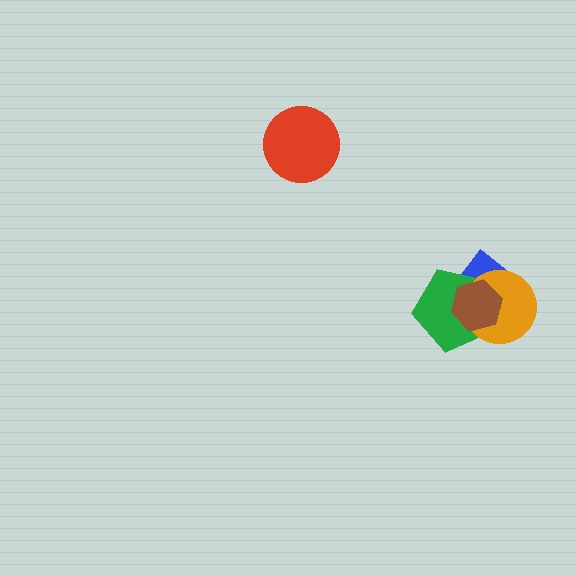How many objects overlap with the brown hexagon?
3 objects overlap with the brown hexagon.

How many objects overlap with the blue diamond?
3 objects overlap with the blue diamond.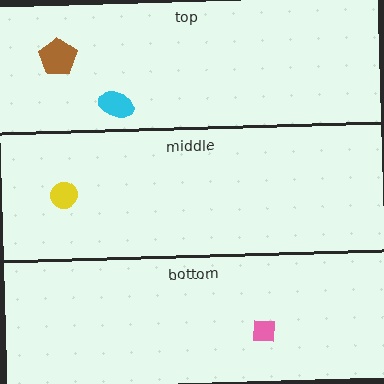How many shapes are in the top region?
2.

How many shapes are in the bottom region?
1.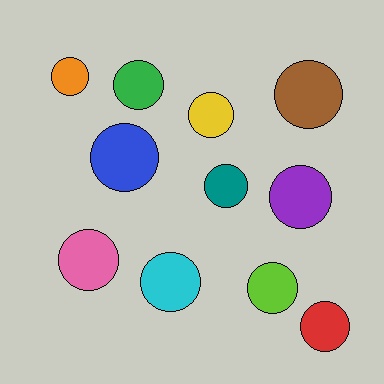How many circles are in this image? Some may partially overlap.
There are 11 circles.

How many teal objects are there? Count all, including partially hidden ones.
There is 1 teal object.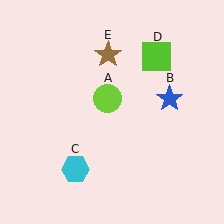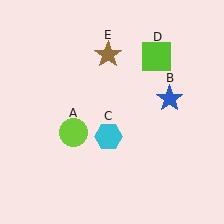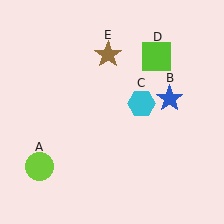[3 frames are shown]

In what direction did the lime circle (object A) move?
The lime circle (object A) moved down and to the left.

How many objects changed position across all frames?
2 objects changed position: lime circle (object A), cyan hexagon (object C).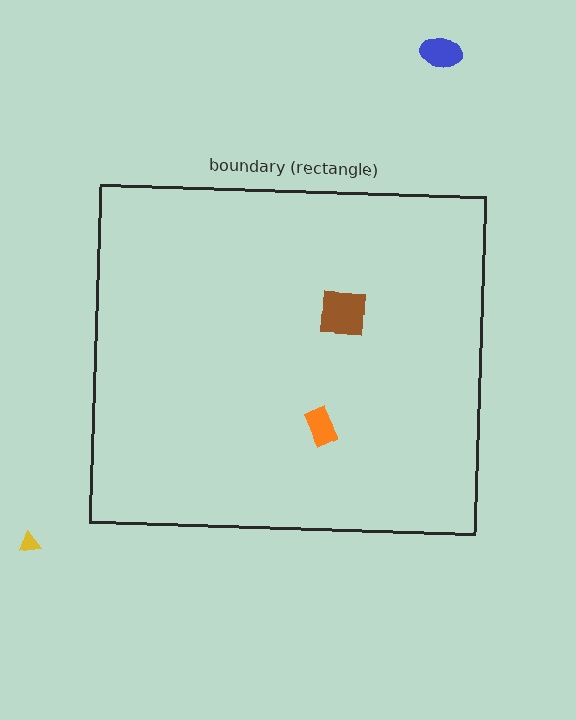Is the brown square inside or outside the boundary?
Inside.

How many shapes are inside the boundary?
2 inside, 2 outside.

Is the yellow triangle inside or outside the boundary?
Outside.